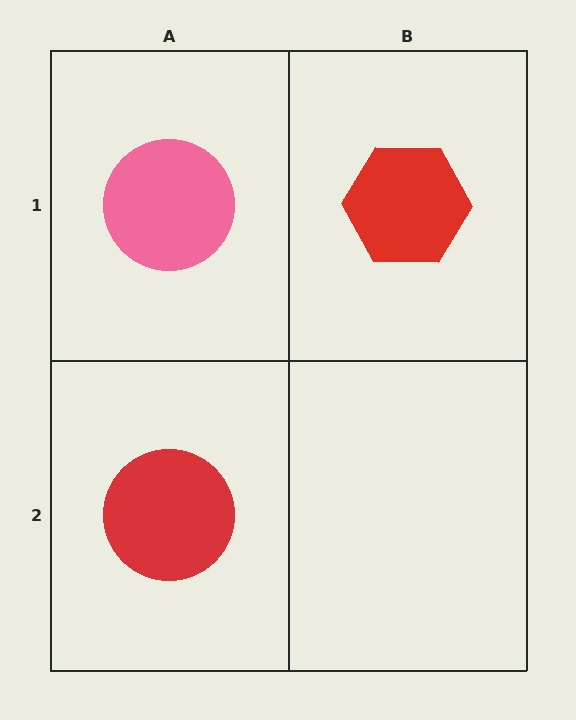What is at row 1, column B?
A red hexagon.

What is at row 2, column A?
A red circle.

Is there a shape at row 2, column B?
No, that cell is empty.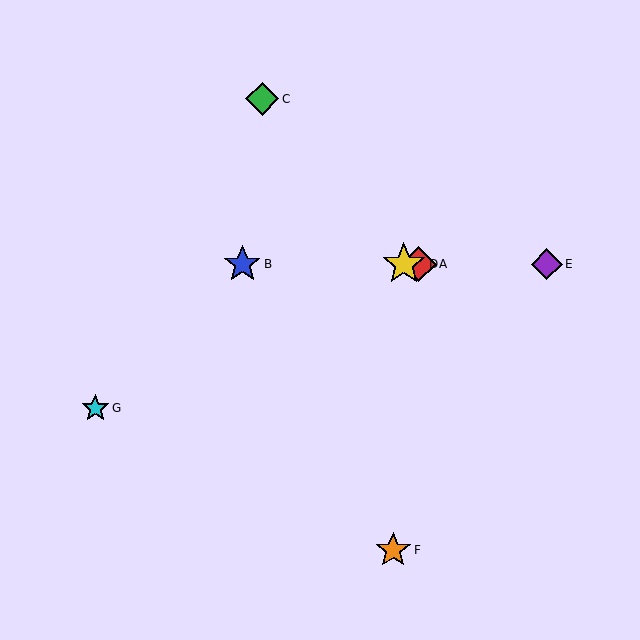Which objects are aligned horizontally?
Objects A, B, D, E are aligned horizontally.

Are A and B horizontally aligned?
Yes, both are at y≈264.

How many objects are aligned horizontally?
4 objects (A, B, D, E) are aligned horizontally.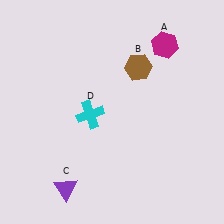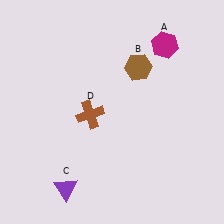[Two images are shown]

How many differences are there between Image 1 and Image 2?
There is 1 difference between the two images.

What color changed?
The cross (D) changed from cyan in Image 1 to brown in Image 2.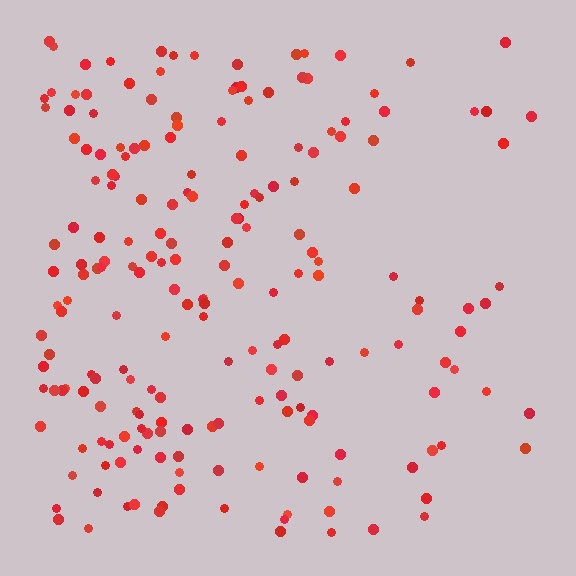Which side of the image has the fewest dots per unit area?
The right.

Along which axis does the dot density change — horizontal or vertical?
Horizontal.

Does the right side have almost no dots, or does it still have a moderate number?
Still a moderate number, just noticeably fewer than the left.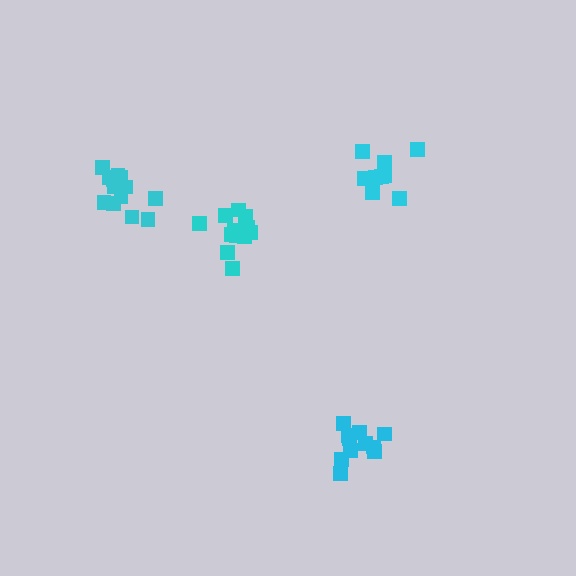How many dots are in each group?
Group 1: 14 dots, Group 2: 11 dots, Group 3: 10 dots, Group 4: 13 dots (48 total).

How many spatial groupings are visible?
There are 4 spatial groupings.